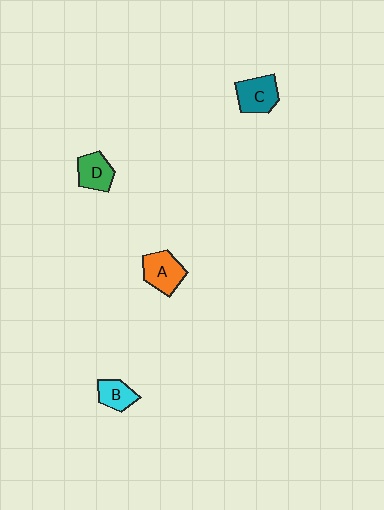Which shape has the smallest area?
Shape B (cyan).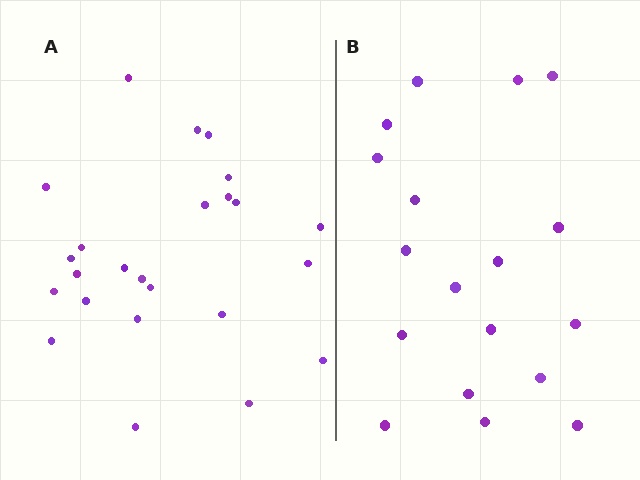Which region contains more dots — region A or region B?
Region A (the left region) has more dots.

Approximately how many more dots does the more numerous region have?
Region A has about 6 more dots than region B.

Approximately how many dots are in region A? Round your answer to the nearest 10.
About 20 dots. (The exact count is 24, which rounds to 20.)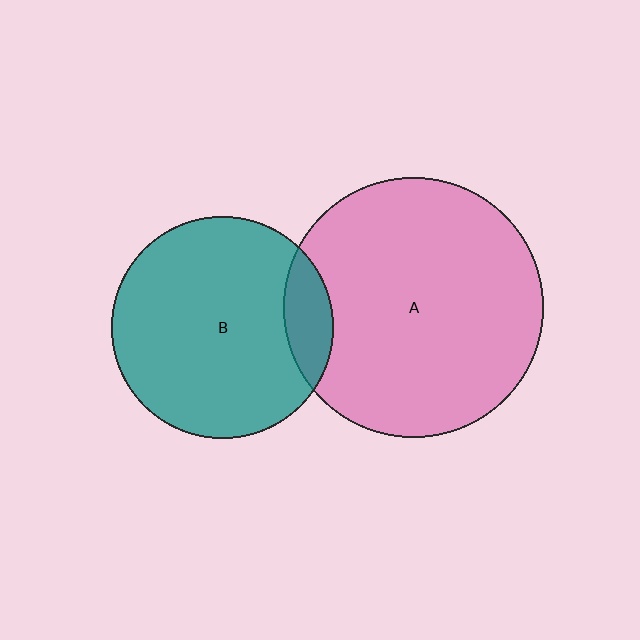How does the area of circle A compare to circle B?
Approximately 1.4 times.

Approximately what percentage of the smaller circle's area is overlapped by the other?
Approximately 10%.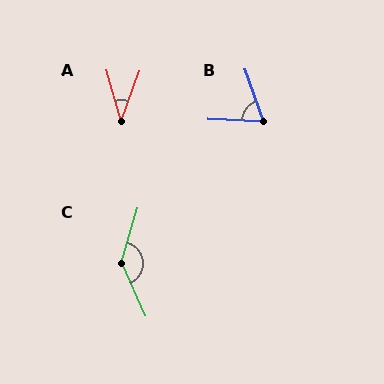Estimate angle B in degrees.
Approximately 68 degrees.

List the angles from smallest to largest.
A (35°), B (68°), C (140°).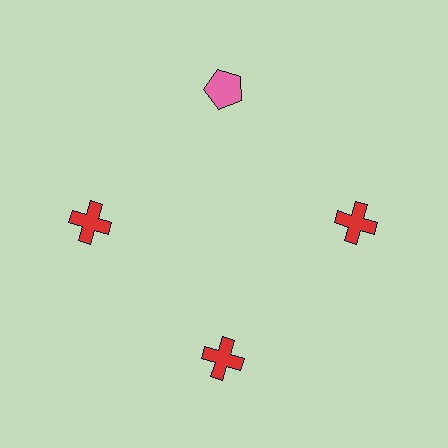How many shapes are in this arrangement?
There are 4 shapes arranged in a ring pattern.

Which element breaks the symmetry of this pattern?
The pink pentagon at roughly the 12 o'clock position breaks the symmetry. All other shapes are red crosses.